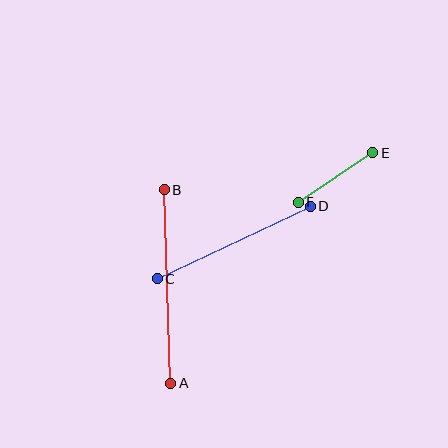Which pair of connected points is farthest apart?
Points A and B are farthest apart.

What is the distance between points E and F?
The distance is approximately 89 pixels.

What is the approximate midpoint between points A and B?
The midpoint is at approximately (168, 286) pixels.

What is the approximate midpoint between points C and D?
The midpoint is at approximately (234, 242) pixels.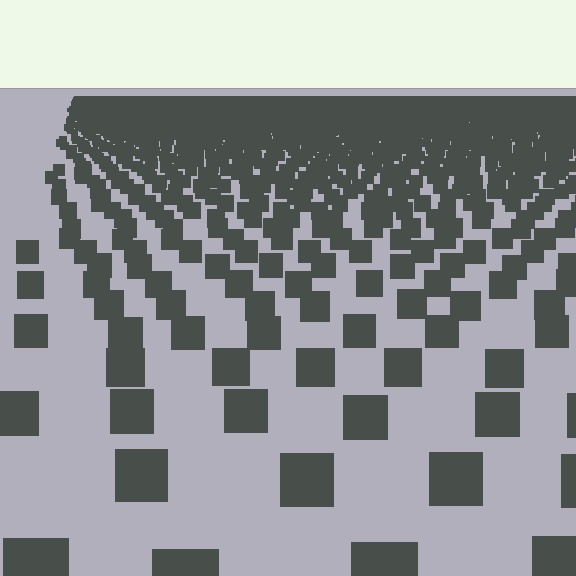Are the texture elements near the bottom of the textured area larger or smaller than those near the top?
Larger. Near the bottom, elements are closer to the viewer and appear at a bigger on-screen size.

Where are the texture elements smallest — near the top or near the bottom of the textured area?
Near the top.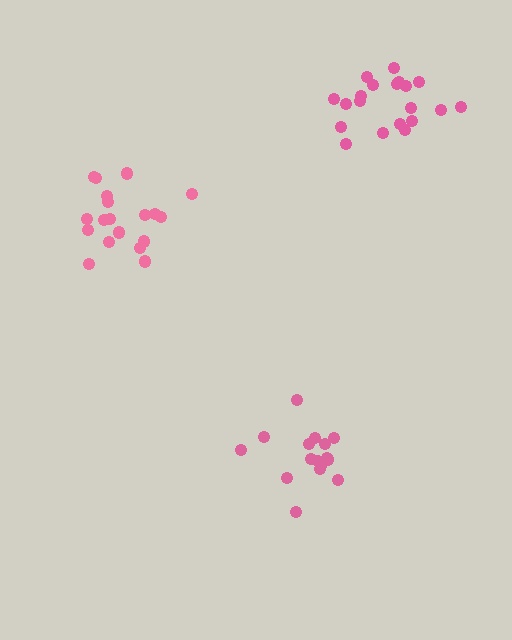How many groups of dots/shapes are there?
There are 3 groups.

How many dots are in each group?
Group 1: 19 dots, Group 2: 16 dots, Group 3: 20 dots (55 total).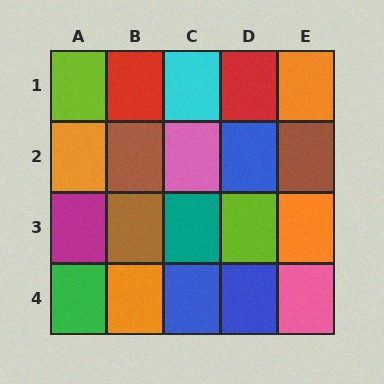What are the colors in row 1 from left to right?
Lime, red, cyan, red, orange.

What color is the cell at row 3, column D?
Lime.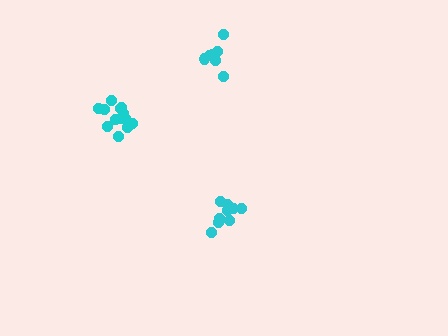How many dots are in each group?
Group 1: 7 dots, Group 2: 10 dots, Group 3: 13 dots (30 total).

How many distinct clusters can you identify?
There are 3 distinct clusters.